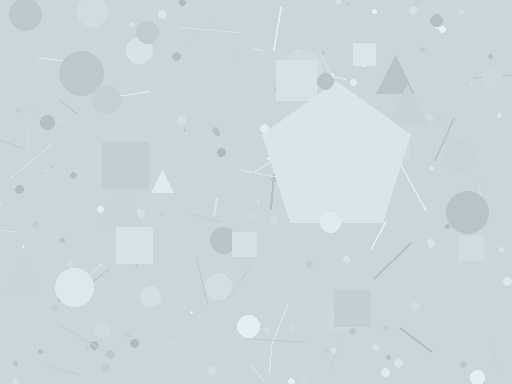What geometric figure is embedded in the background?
A pentagon is embedded in the background.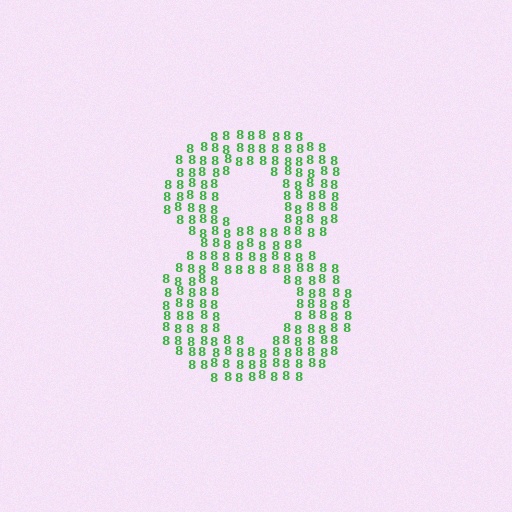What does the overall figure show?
The overall figure shows the digit 8.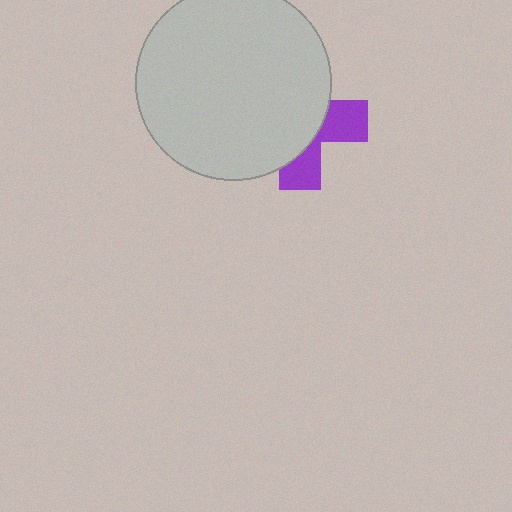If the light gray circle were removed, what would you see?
You would see the complete purple cross.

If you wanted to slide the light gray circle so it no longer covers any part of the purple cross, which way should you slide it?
Slide it left — that is the most direct way to separate the two shapes.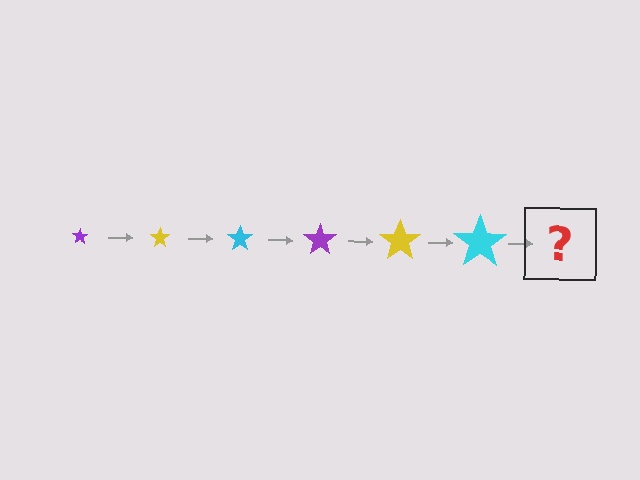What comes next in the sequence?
The next element should be a purple star, larger than the previous one.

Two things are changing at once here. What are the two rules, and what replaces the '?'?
The two rules are that the star grows larger each step and the color cycles through purple, yellow, and cyan. The '?' should be a purple star, larger than the previous one.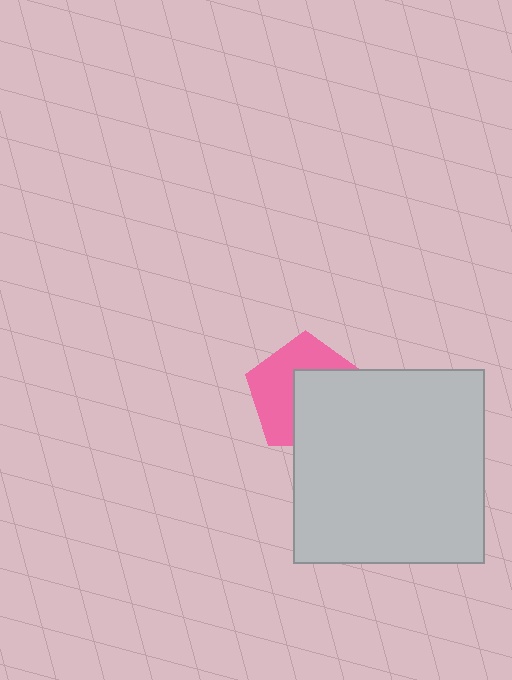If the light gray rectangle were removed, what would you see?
You would see the complete pink pentagon.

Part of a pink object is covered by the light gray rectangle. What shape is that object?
It is a pentagon.